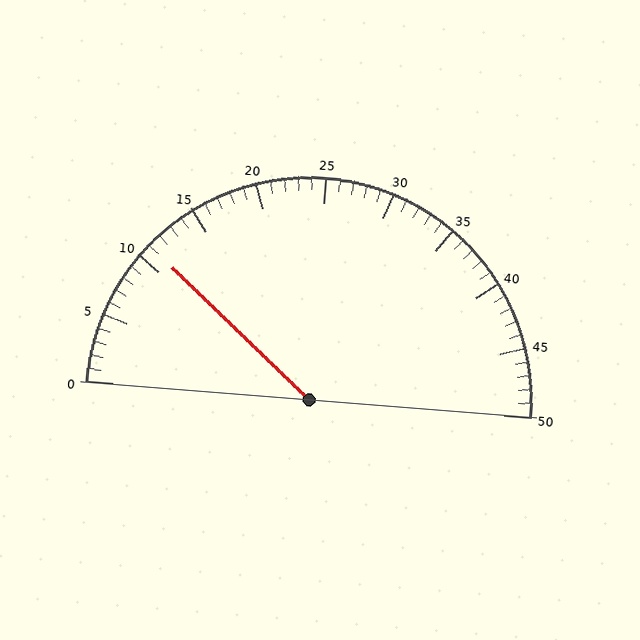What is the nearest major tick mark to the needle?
The nearest major tick mark is 10.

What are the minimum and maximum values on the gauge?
The gauge ranges from 0 to 50.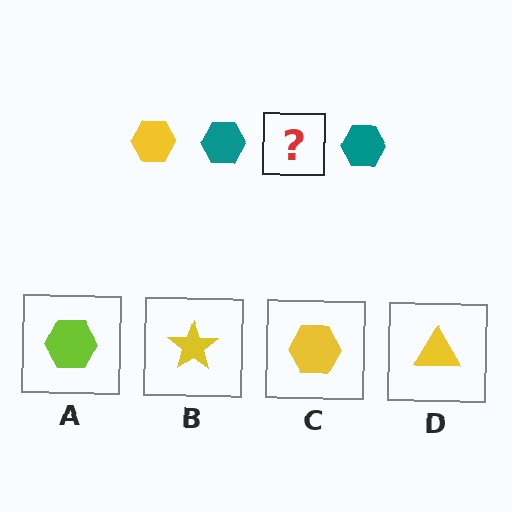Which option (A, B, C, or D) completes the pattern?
C.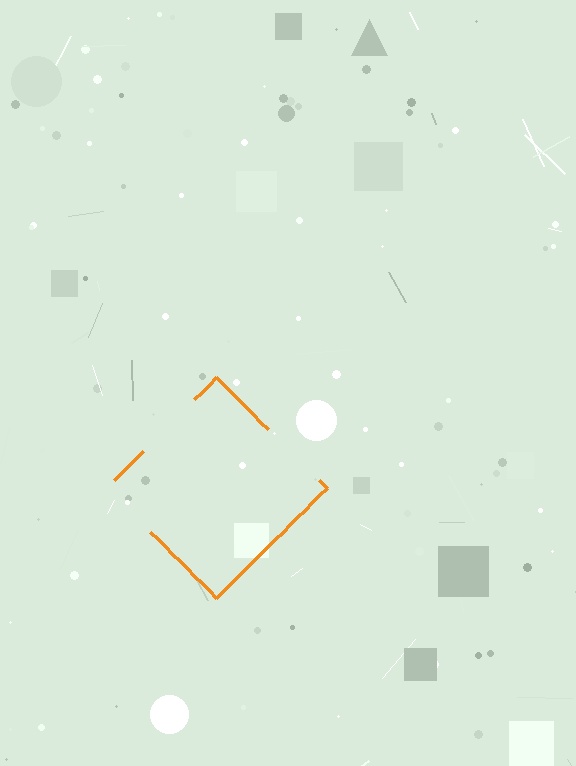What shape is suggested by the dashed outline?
The dashed outline suggests a diamond.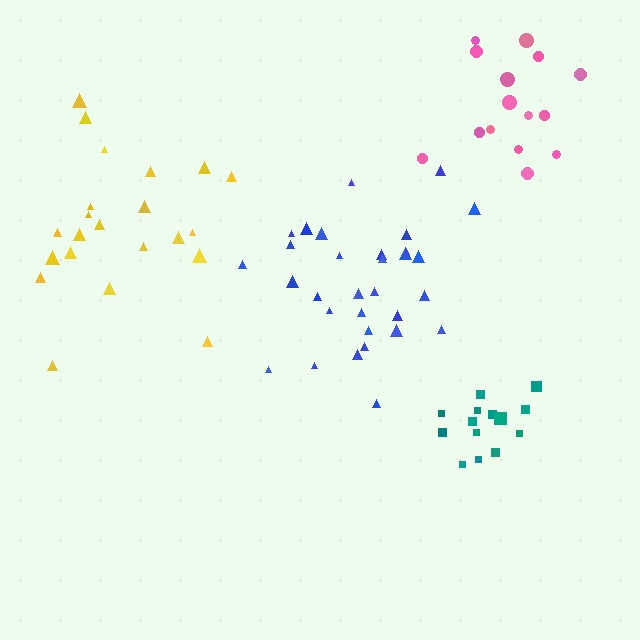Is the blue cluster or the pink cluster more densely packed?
Blue.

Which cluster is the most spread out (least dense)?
Yellow.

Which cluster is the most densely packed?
Teal.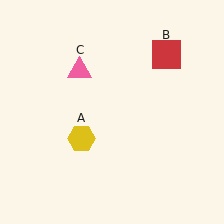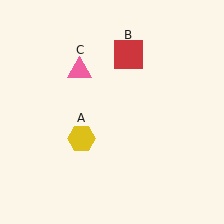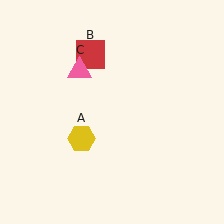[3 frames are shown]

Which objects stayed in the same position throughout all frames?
Yellow hexagon (object A) and pink triangle (object C) remained stationary.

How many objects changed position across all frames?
1 object changed position: red square (object B).